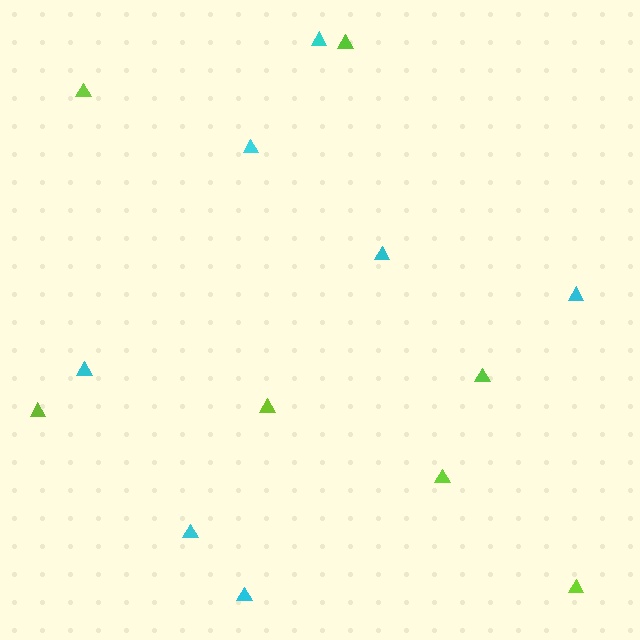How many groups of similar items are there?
There are 2 groups: one group of cyan triangles (7) and one group of lime triangles (7).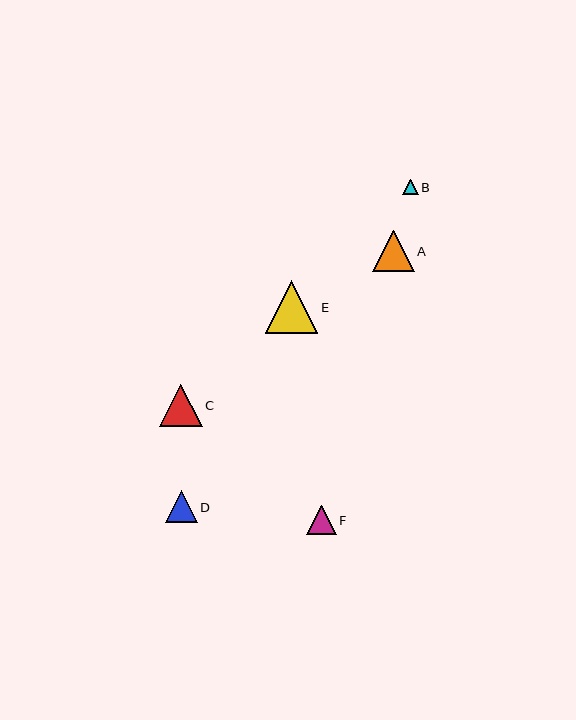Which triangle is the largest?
Triangle E is the largest with a size of approximately 52 pixels.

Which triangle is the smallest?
Triangle B is the smallest with a size of approximately 15 pixels.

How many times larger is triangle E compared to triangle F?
Triangle E is approximately 1.8 times the size of triangle F.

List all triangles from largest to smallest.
From largest to smallest: E, C, A, D, F, B.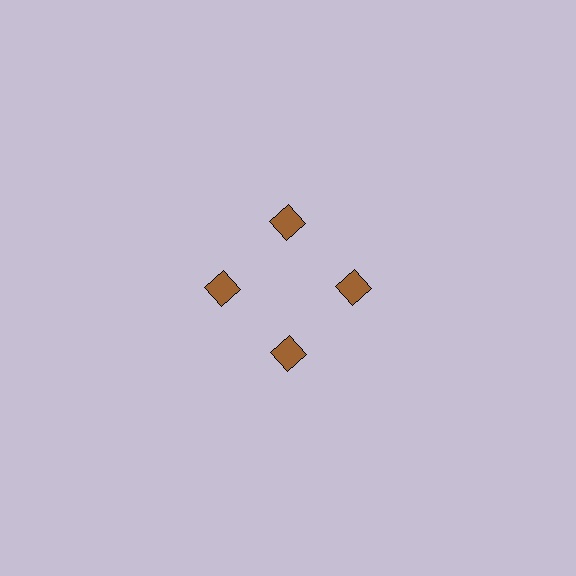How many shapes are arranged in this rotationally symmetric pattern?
There are 4 shapes, arranged in 4 groups of 1.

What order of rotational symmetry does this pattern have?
This pattern has 4-fold rotational symmetry.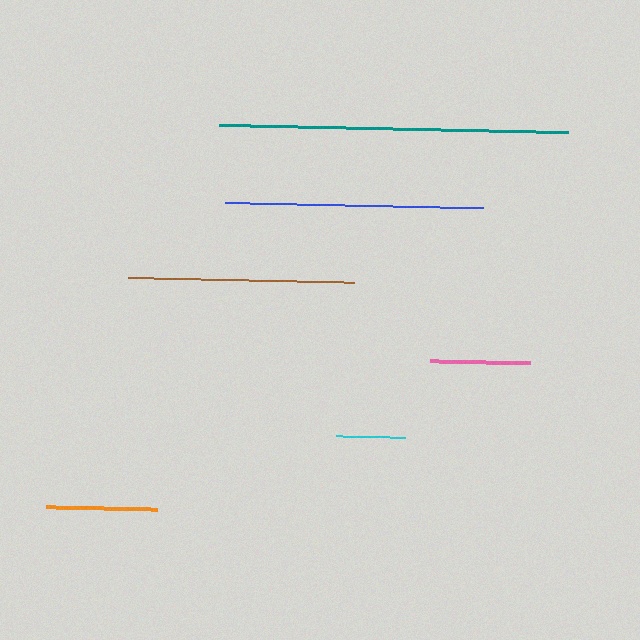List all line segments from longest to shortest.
From longest to shortest: teal, blue, brown, orange, pink, cyan.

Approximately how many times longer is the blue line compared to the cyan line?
The blue line is approximately 3.7 times the length of the cyan line.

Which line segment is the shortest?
The cyan line is the shortest at approximately 69 pixels.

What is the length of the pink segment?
The pink segment is approximately 100 pixels long.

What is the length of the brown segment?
The brown segment is approximately 226 pixels long.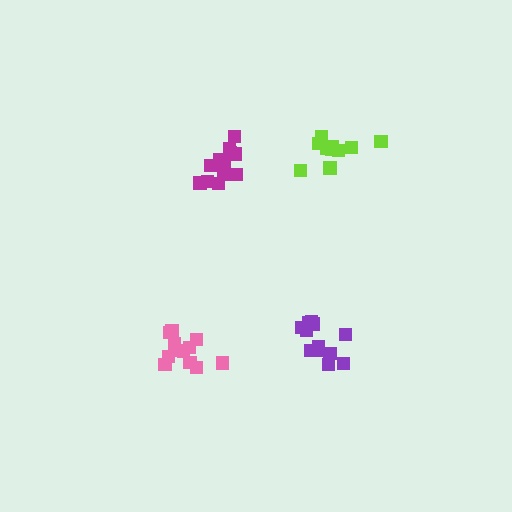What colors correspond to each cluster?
The clusters are colored: pink, lime, purple, magenta.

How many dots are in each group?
Group 1: 12 dots, Group 2: 11 dots, Group 3: 12 dots, Group 4: 13 dots (48 total).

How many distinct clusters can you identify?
There are 4 distinct clusters.